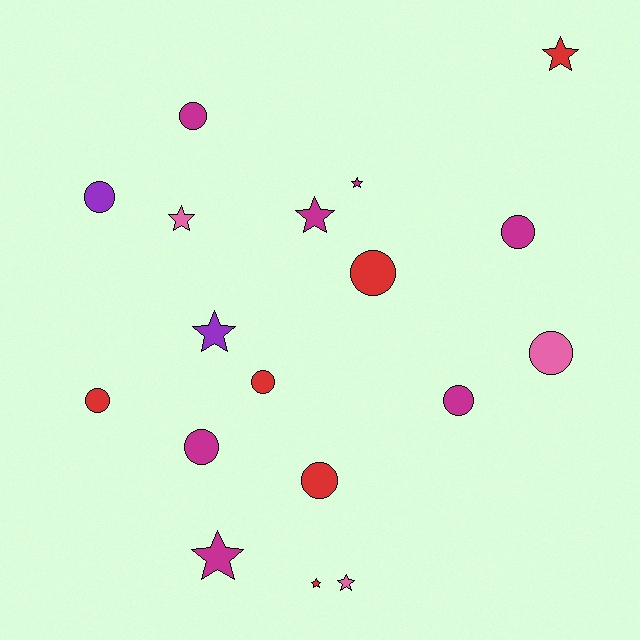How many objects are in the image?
There are 18 objects.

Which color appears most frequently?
Magenta, with 7 objects.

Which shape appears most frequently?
Circle, with 10 objects.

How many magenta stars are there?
There are 3 magenta stars.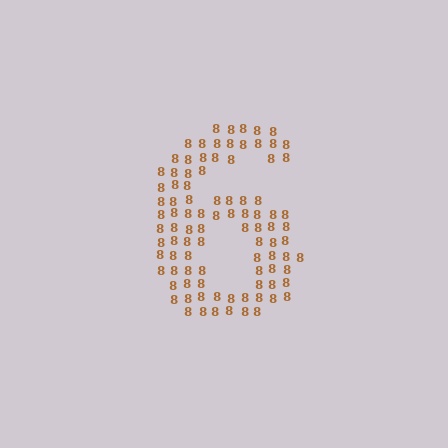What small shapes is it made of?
It is made of small digit 8's.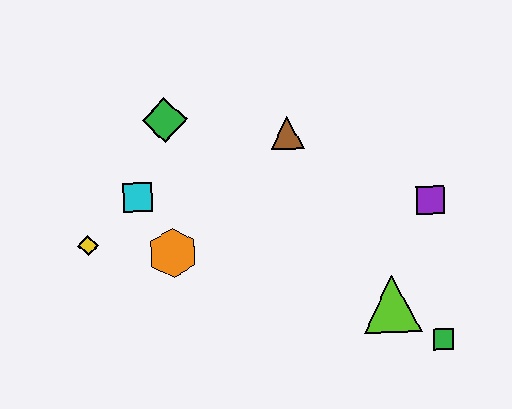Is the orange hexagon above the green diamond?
No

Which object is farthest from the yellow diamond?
The green square is farthest from the yellow diamond.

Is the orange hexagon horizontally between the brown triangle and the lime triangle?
No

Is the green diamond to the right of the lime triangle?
No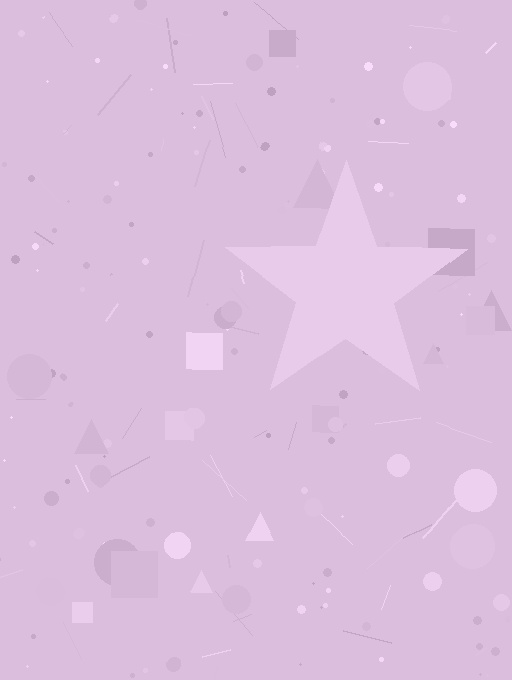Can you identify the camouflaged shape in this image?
The camouflaged shape is a star.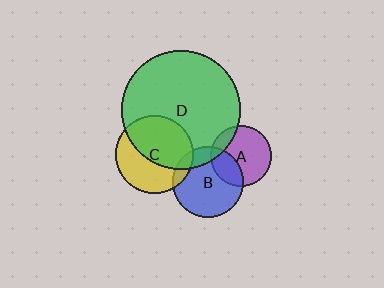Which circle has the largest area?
Circle D (green).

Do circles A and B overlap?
Yes.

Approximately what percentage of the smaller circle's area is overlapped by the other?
Approximately 30%.